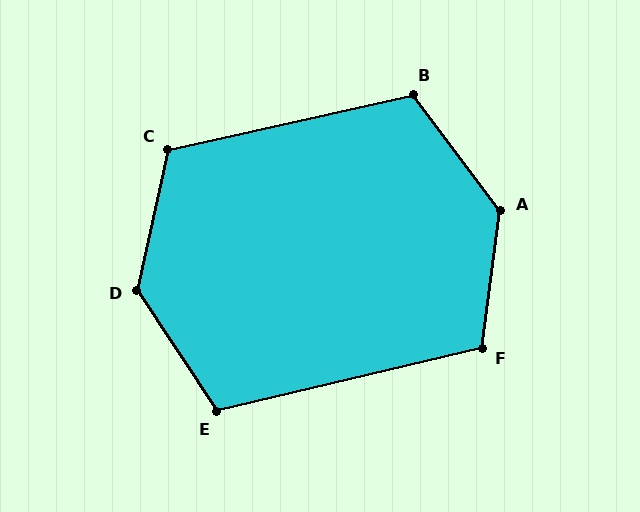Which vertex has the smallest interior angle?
E, at approximately 110 degrees.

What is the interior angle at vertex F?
Approximately 111 degrees (obtuse).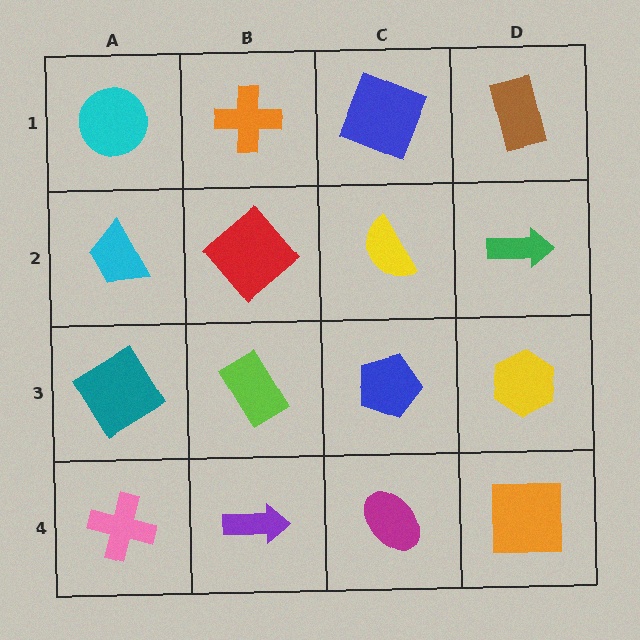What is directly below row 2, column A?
A teal diamond.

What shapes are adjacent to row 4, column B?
A lime rectangle (row 3, column B), a pink cross (row 4, column A), a magenta ellipse (row 4, column C).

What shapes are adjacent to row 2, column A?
A cyan circle (row 1, column A), a teal diamond (row 3, column A), a red diamond (row 2, column B).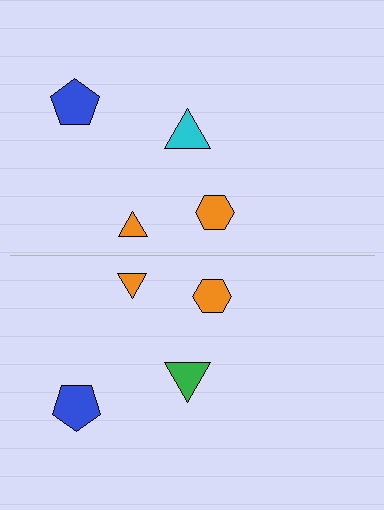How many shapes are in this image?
There are 8 shapes in this image.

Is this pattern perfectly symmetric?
No, the pattern is not perfectly symmetric. The green triangle on the bottom side breaks the symmetry — its mirror counterpart is cyan.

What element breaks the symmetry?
The green triangle on the bottom side breaks the symmetry — its mirror counterpart is cyan.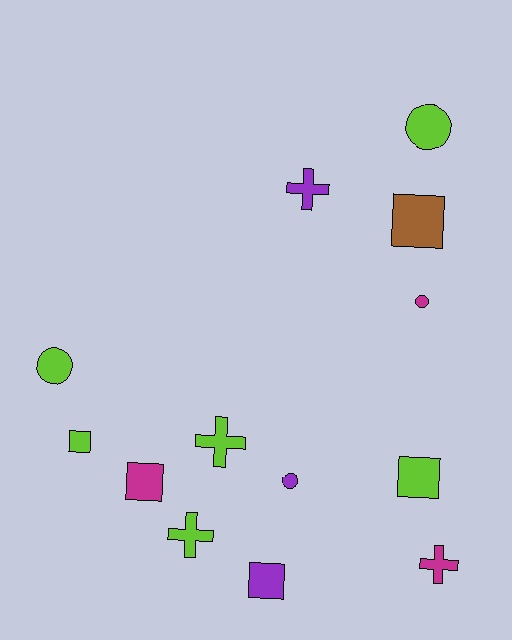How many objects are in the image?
There are 13 objects.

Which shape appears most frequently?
Square, with 5 objects.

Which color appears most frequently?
Lime, with 6 objects.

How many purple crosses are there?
There is 1 purple cross.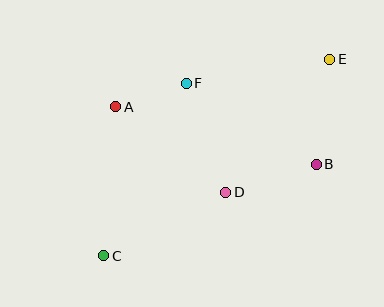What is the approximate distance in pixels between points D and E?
The distance between D and E is approximately 169 pixels.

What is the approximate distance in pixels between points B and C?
The distance between B and C is approximately 232 pixels.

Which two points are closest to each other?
Points A and F are closest to each other.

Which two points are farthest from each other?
Points C and E are farthest from each other.